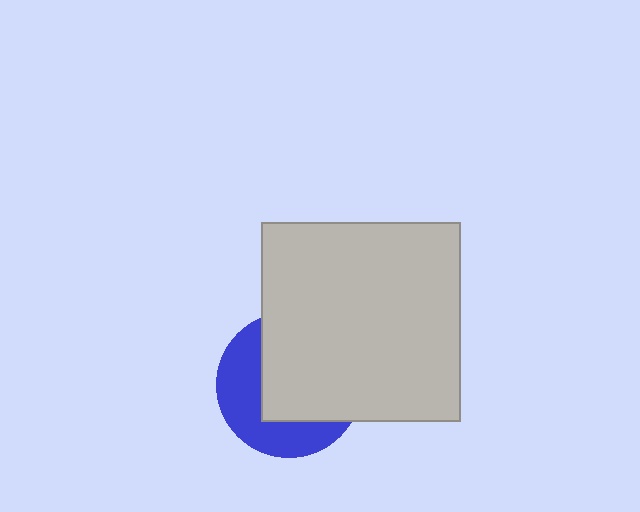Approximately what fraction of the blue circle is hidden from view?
Roughly 58% of the blue circle is hidden behind the light gray square.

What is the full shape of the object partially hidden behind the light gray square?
The partially hidden object is a blue circle.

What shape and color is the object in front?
The object in front is a light gray square.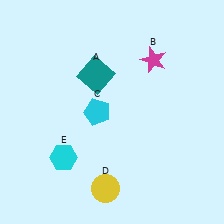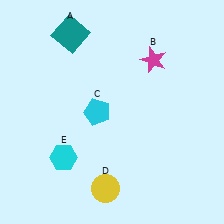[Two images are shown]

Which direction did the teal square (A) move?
The teal square (A) moved up.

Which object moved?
The teal square (A) moved up.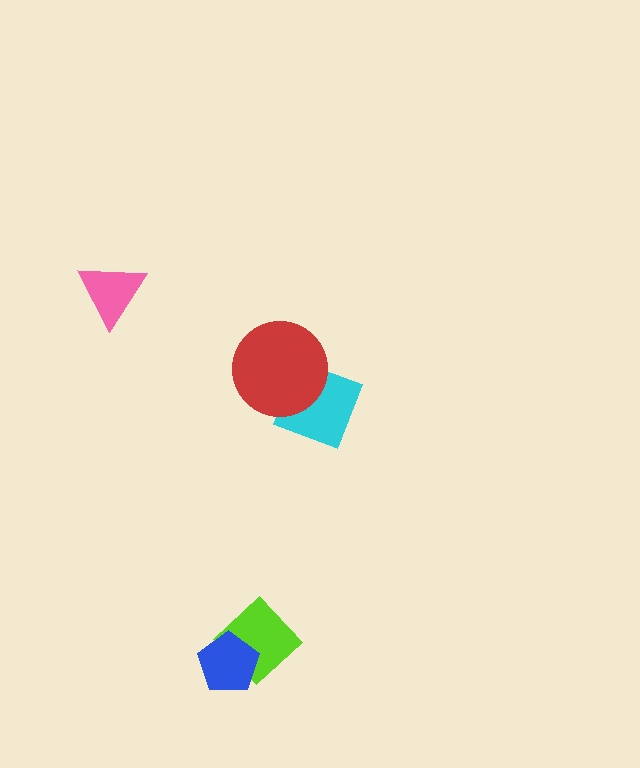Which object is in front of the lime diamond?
The blue pentagon is in front of the lime diamond.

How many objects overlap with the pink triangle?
0 objects overlap with the pink triangle.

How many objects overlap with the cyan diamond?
1 object overlaps with the cyan diamond.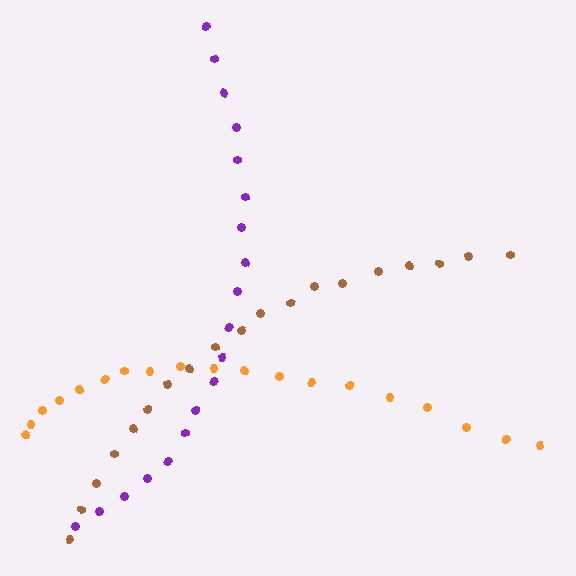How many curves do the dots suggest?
There are 3 distinct paths.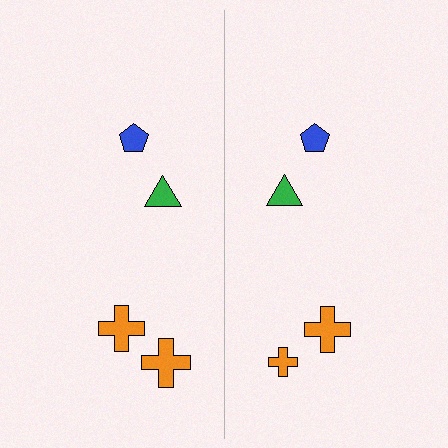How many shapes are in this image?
There are 8 shapes in this image.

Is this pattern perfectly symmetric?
No, the pattern is not perfectly symmetric. The orange cross on the right side has a different size than its mirror counterpart.